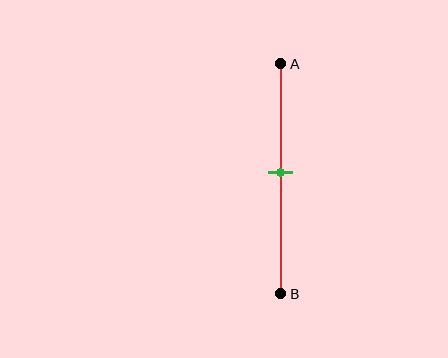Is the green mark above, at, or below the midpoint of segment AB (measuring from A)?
The green mark is approximately at the midpoint of segment AB.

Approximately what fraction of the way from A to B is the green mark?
The green mark is approximately 50% of the way from A to B.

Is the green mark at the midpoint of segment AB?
Yes, the mark is approximately at the midpoint.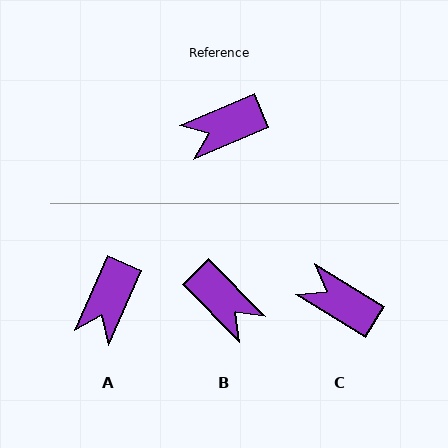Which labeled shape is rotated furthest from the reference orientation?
B, about 112 degrees away.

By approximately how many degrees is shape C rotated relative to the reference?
Approximately 55 degrees clockwise.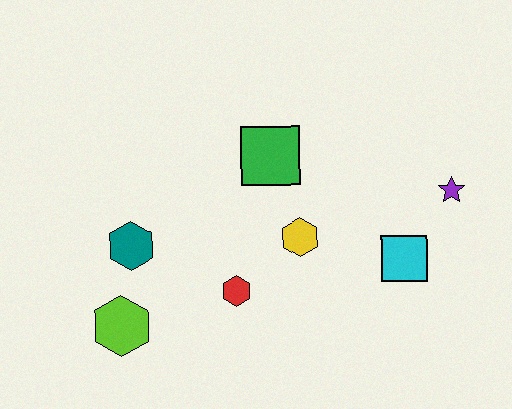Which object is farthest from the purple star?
The lime hexagon is farthest from the purple star.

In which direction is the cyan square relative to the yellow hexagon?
The cyan square is to the right of the yellow hexagon.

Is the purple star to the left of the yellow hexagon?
No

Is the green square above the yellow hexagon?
Yes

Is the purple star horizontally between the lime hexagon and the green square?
No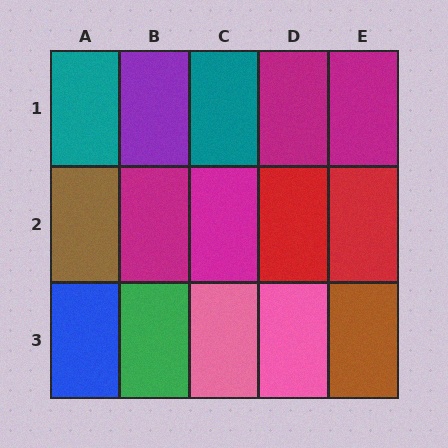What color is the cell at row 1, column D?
Magenta.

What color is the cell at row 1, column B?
Purple.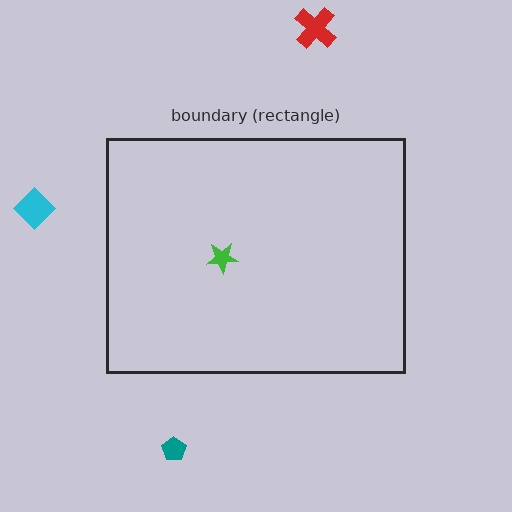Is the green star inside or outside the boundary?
Inside.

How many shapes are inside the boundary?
1 inside, 3 outside.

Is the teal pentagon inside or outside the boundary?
Outside.